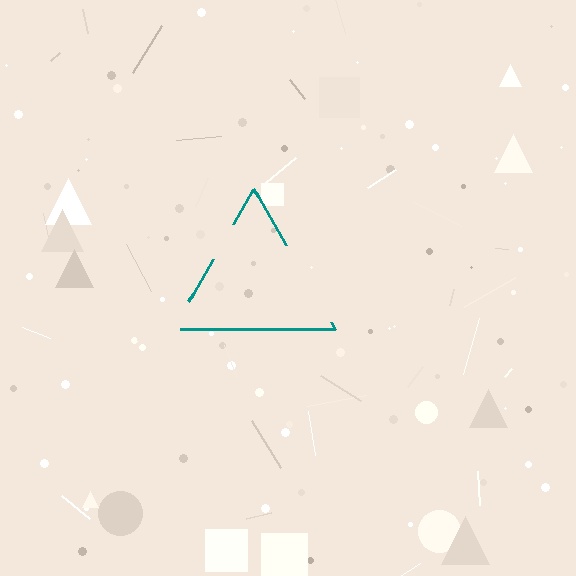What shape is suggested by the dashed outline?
The dashed outline suggests a triangle.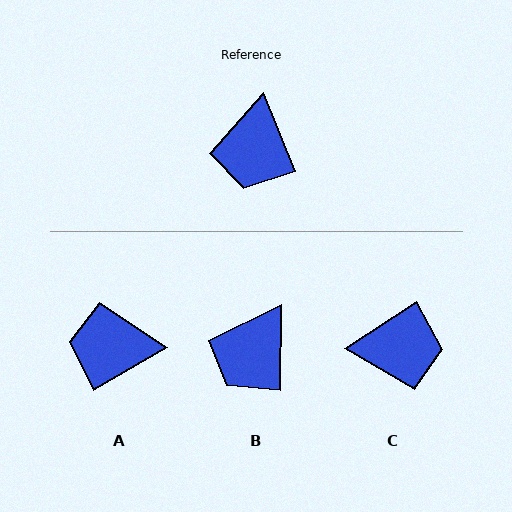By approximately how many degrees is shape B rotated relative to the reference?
Approximately 22 degrees clockwise.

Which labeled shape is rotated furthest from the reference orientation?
C, about 101 degrees away.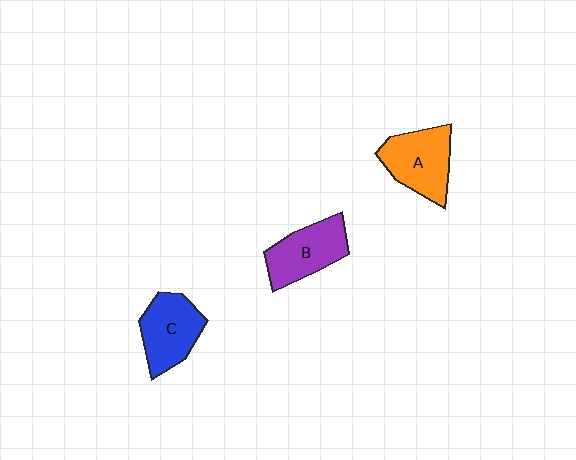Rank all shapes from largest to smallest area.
From largest to smallest: A (orange), C (blue), B (purple).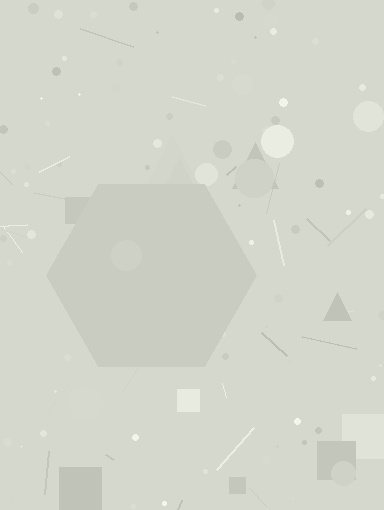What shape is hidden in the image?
A hexagon is hidden in the image.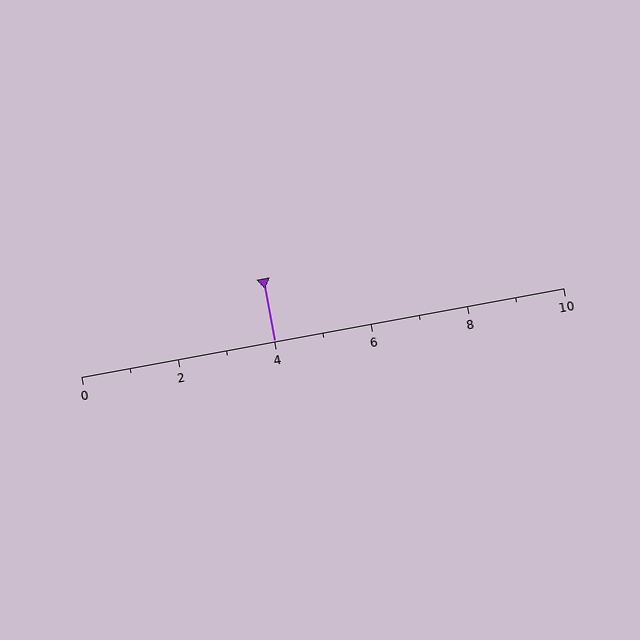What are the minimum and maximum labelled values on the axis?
The axis runs from 0 to 10.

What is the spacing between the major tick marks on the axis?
The major ticks are spaced 2 apart.